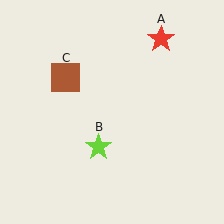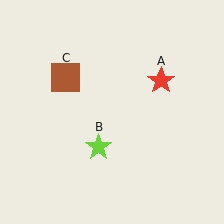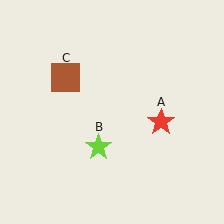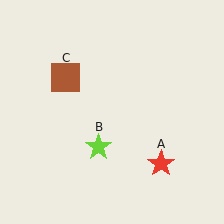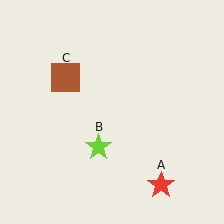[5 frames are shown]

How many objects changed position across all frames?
1 object changed position: red star (object A).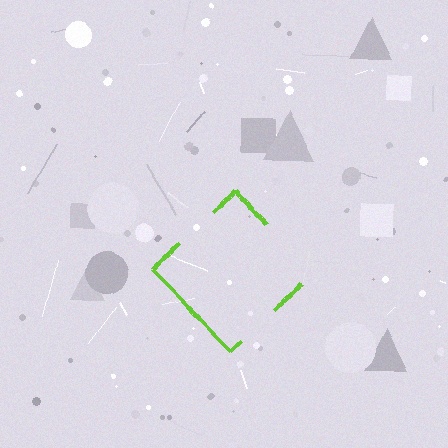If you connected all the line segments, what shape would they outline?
They would outline a diamond.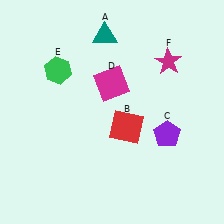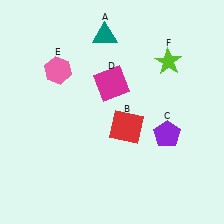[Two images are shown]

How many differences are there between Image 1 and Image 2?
There are 2 differences between the two images.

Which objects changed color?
E changed from green to pink. F changed from magenta to lime.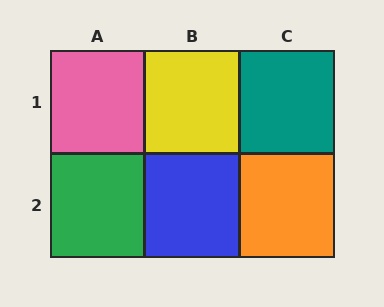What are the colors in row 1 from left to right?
Pink, yellow, teal.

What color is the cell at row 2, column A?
Green.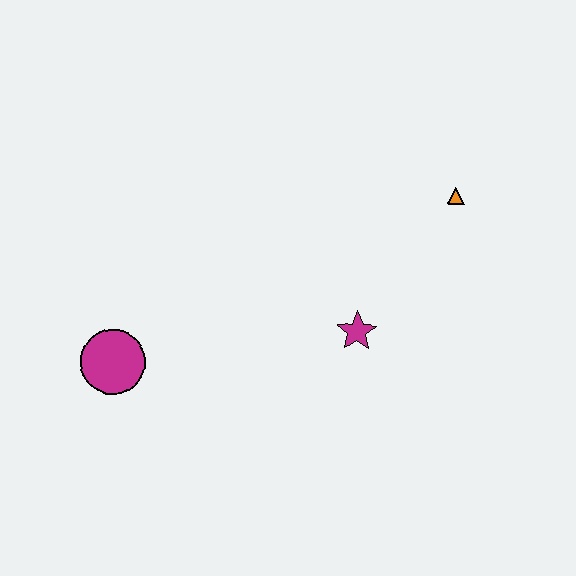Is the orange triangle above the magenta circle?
Yes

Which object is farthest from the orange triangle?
The magenta circle is farthest from the orange triangle.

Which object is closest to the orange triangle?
The magenta star is closest to the orange triangle.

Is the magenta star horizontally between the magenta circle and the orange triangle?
Yes